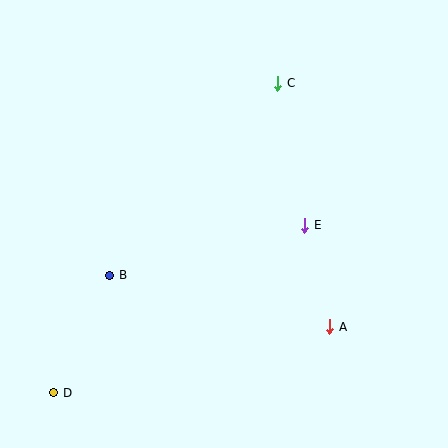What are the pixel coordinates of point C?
Point C is at (278, 83).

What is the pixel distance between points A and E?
The distance between A and E is 105 pixels.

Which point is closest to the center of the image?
Point E at (305, 225) is closest to the center.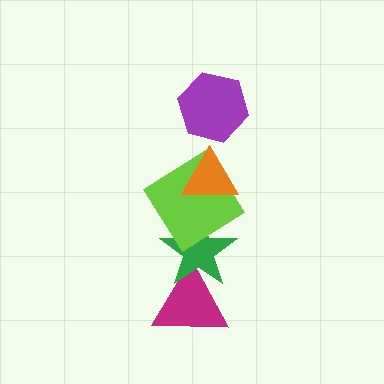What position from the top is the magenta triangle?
The magenta triangle is 5th from the top.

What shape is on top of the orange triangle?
The purple hexagon is on top of the orange triangle.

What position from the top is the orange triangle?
The orange triangle is 2nd from the top.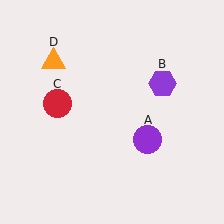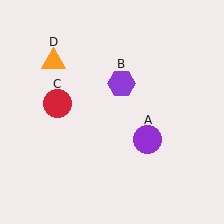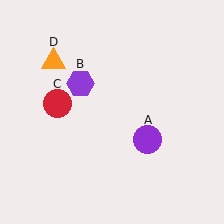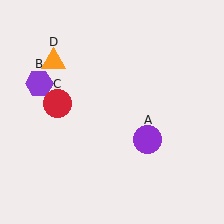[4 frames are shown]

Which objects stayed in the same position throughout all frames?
Purple circle (object A) and red circle (object C) and orange triangle (object D) remained stationary.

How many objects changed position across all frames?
1 object changed position: purple hexagon (object B).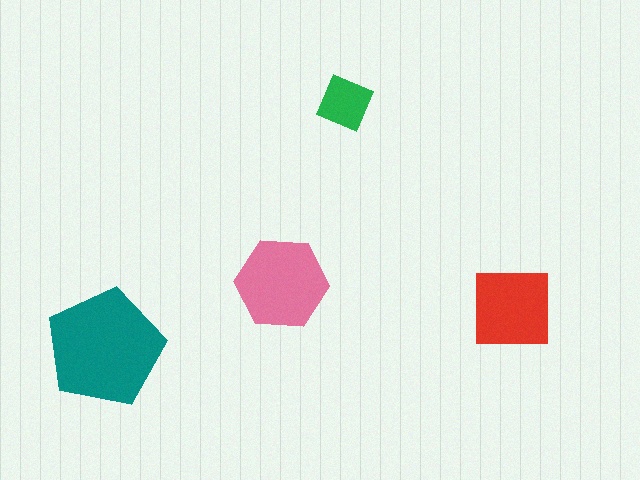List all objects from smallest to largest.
The green diamond, the red square, the pink hexagon, the teal pentagon.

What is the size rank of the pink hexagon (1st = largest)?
2nd.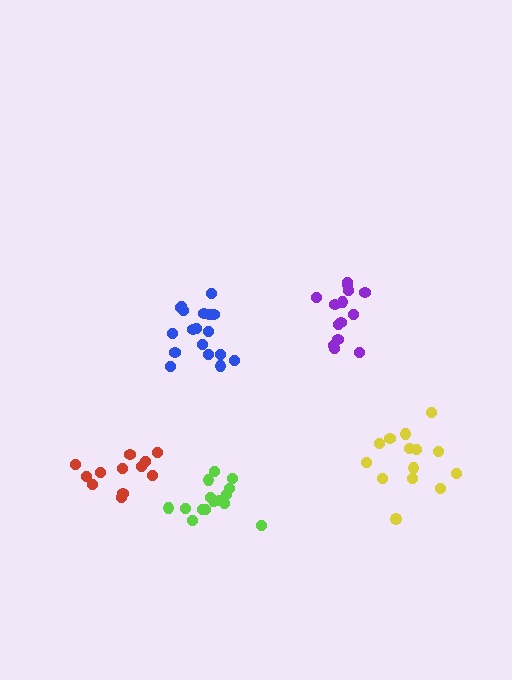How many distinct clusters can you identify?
There are 5 distinct clusters.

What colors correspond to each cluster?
The clusters are colored: red, purple, yellow, blue, lime.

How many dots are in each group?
Group 1: 12 dots, Group 2: 14 dots, Group 3: 14 dots, Group 4: 18 dots, Group 5: 15 dots (73 total).